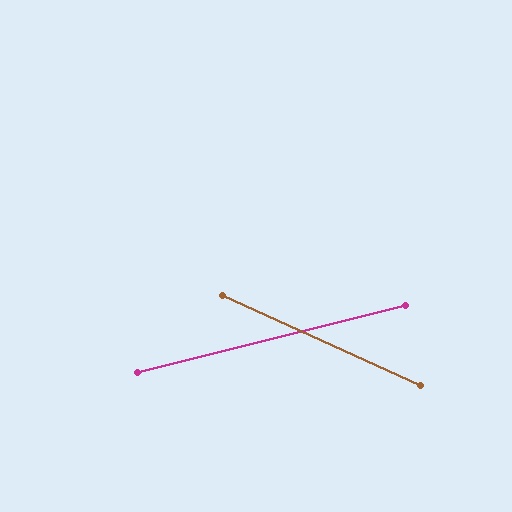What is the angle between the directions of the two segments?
Approximately 39 degrees.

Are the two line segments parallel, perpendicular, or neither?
Neither parallel nor perpendicular — they differ by about 39°.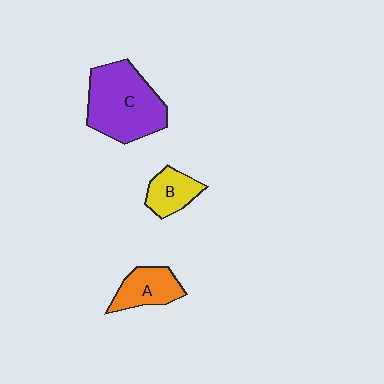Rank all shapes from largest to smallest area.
From largest to smallest: C (purple), A (orange), B (yellow).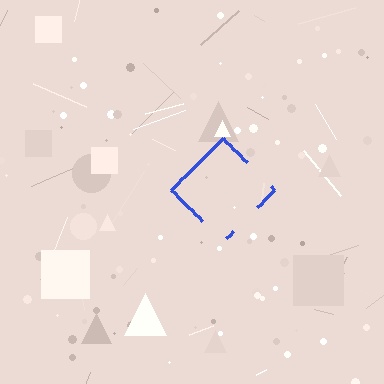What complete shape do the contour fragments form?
The contour fragments form a diamond.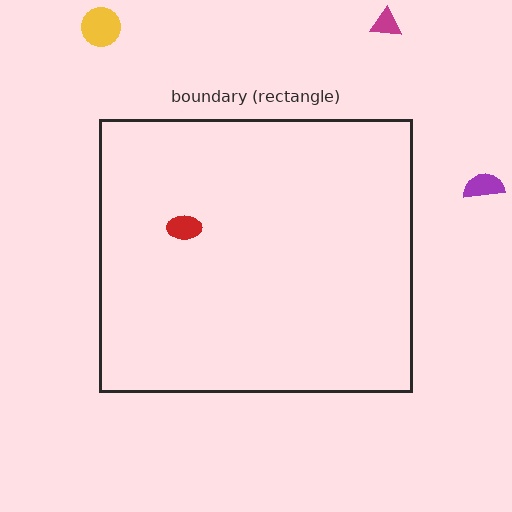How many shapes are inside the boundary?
1 inside, 3 outside.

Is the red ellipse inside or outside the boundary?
Inside.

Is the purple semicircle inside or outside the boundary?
Outside.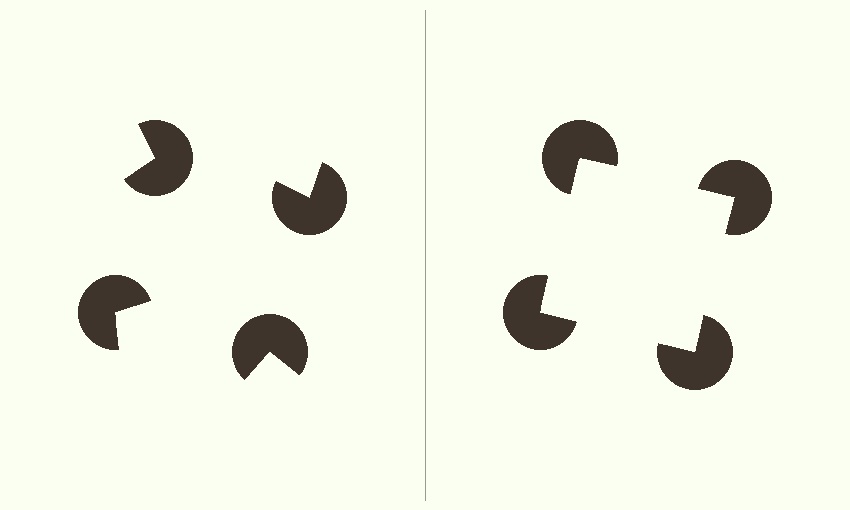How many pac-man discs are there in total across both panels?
8 — 4 on each side.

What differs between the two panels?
The pac-man discs are positioned identically on both sides; only the wedge orientations differ. On the right they align to a square; on the left they are misaligned.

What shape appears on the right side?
An illusory square.